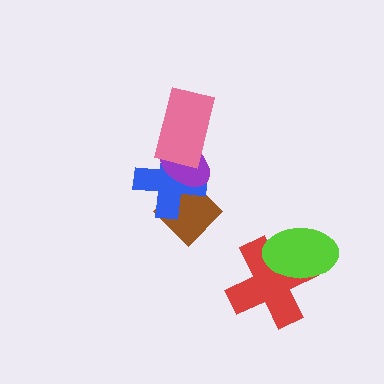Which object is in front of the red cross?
The lime ellipse is in front of the red cross.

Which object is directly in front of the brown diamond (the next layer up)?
The blue cross is directly in front of the brown diamond.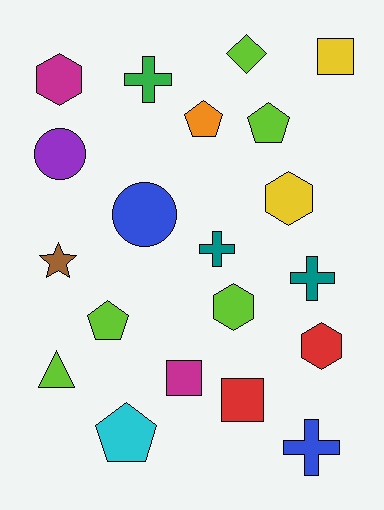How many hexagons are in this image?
There are 4 hexagons.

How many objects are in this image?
There are 20 objects.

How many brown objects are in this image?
There is 1 brown object.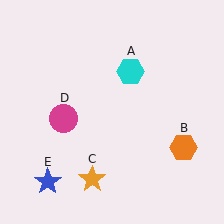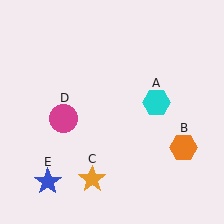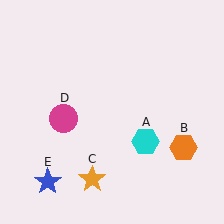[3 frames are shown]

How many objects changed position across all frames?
1 object changed position: cyan hexagon (object A).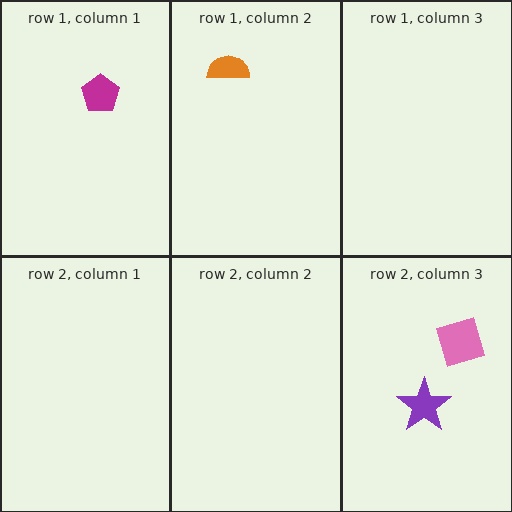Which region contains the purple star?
The row 2, column 3 region.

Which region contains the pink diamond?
The row 2, column 3 region.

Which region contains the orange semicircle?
The row 1, column 2 region.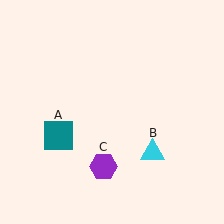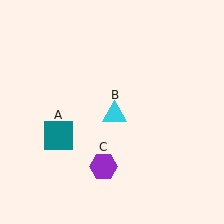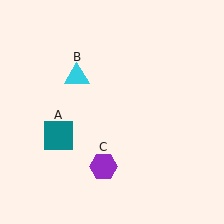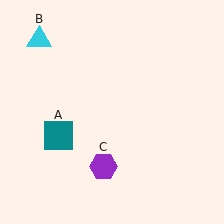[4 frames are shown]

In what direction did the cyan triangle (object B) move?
The cyan triangle (object B) moved up and to the left.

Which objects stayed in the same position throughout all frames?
Teal square (object A) and purple hexagon (object C) remained stationary.